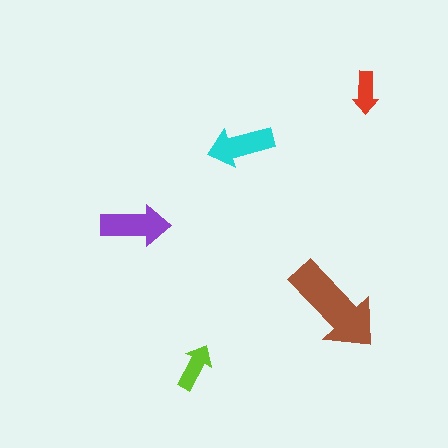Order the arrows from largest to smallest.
the brown one, the purple one, the cyan one, the lime one, the red one.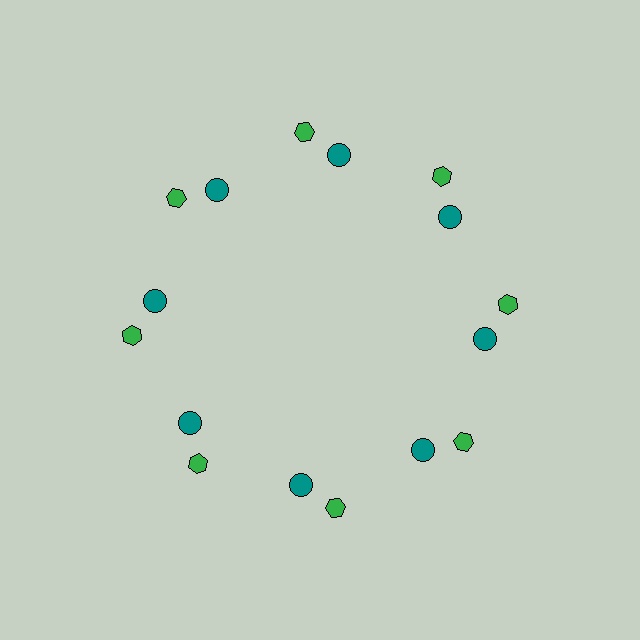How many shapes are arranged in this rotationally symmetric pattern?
There are 16 shapes, arranged in 8 groups of 2.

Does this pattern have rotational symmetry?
Yes, this pattern has 8-fold rotational symmetry. It looks the same after rotating 45 degrees around the center.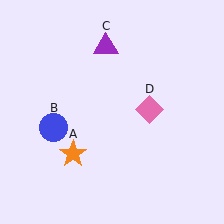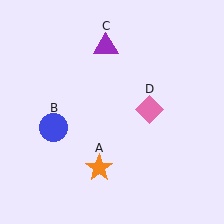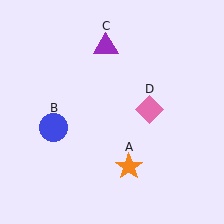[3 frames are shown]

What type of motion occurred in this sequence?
The orange star (object A) rotated counterclockwise around the center of the scene.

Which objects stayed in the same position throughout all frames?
Blue circle (object B) and purple triangle (object C) and pink diamond (object D) remained stationary.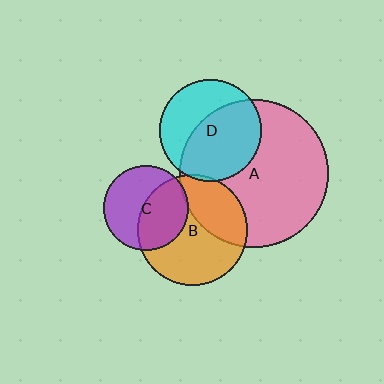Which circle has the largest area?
Circle A (pink).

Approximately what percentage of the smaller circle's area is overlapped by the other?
Approximately 30%.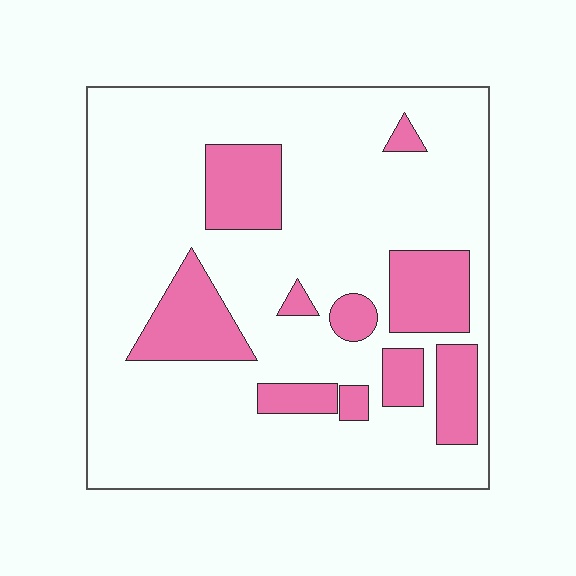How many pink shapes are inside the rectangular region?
10.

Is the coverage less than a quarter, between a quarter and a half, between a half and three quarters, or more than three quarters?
Less than a quarter.